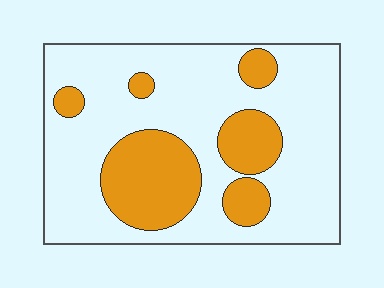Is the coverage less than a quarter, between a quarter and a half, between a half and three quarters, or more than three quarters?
Between a quarter and a half.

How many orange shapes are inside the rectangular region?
6.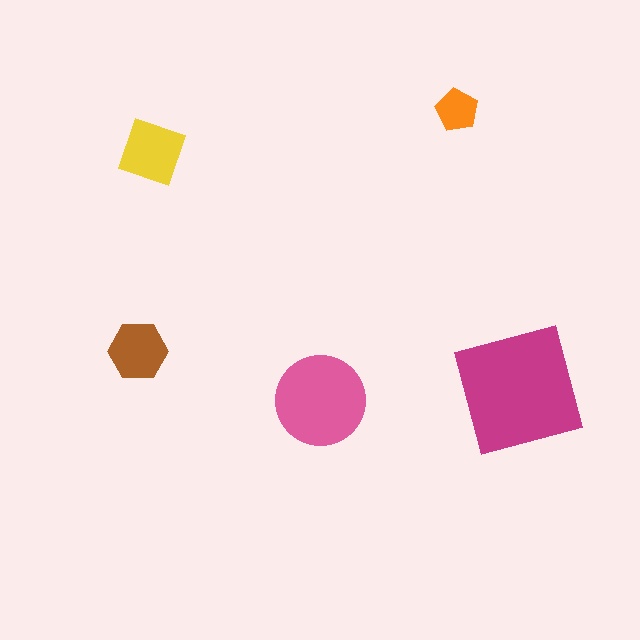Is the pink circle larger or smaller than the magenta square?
Smaller.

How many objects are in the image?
There are 5 objects in the image.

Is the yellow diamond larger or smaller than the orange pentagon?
Larger.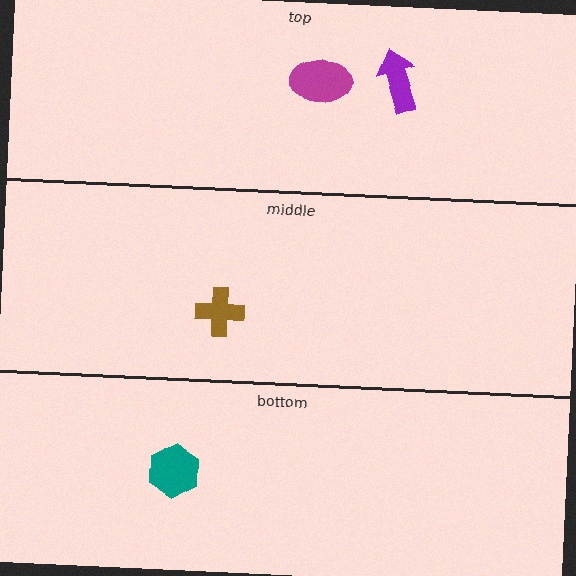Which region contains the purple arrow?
The top region.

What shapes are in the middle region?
The brown cross.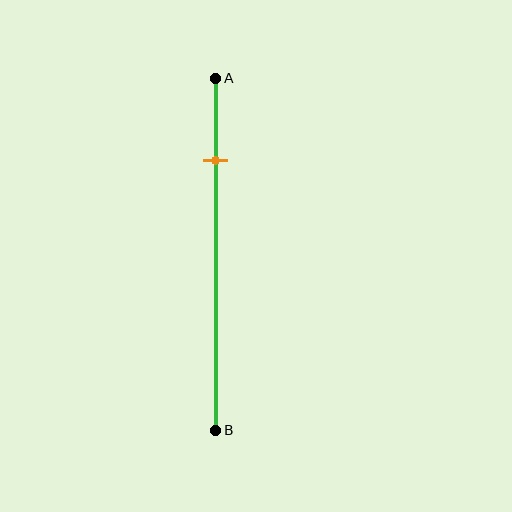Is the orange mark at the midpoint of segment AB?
No, the mark is at about 25% from A, not at the 50% midpoint.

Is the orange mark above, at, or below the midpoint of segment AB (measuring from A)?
The orange mark is above the midpoint of segment AB.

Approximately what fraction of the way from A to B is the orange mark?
The orange mark is approximately 25% of the way from A to B.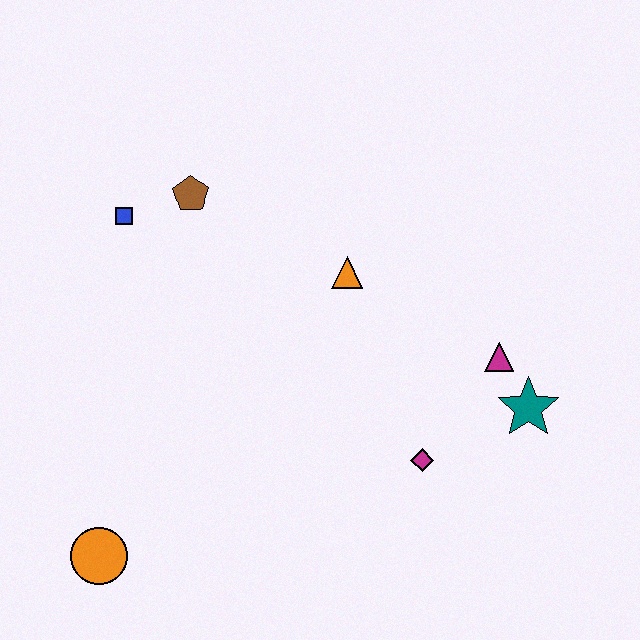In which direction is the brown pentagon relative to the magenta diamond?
The brown pentagon is above the magenta diamond.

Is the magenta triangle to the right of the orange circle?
Yes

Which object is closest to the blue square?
The brown pentagon is closest to the blue square.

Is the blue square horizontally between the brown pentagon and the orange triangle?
No